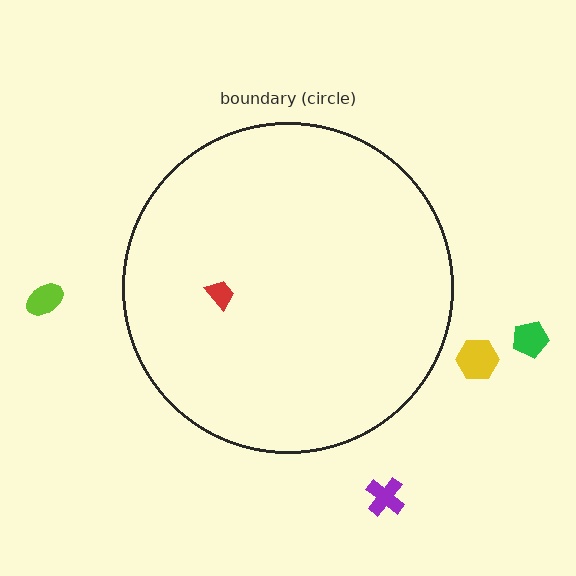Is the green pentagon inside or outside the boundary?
Outside.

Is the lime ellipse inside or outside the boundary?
Outside.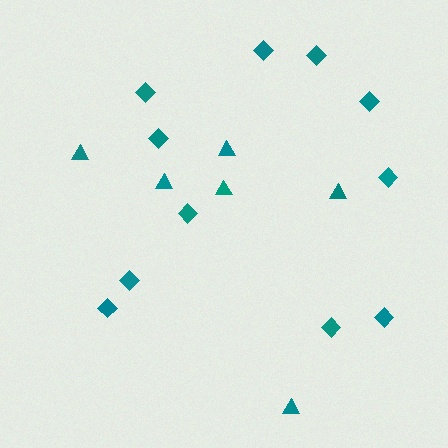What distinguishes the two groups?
There are 2 groups: one group of triangles (6) and one group of diamonds (11).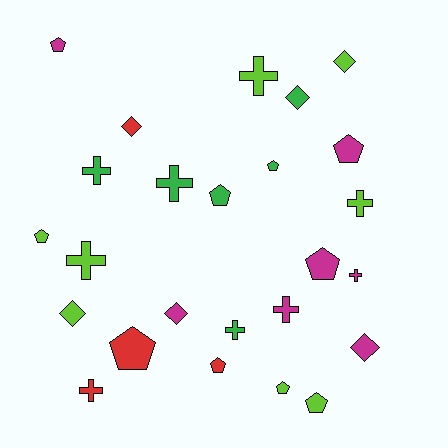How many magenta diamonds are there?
There are 2 magenta diamonds.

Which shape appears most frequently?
Pentagon, with 10 objects.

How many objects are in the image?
There are 25 objects.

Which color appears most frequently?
Lime, with 8 objects.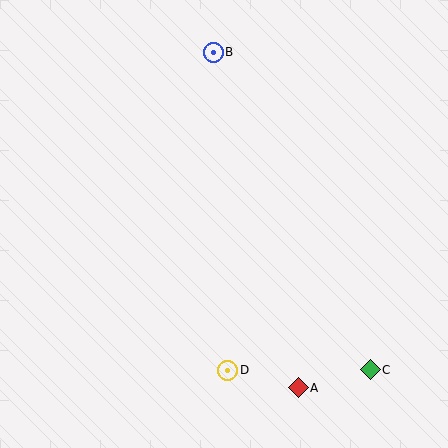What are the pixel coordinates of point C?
Point C is at (370, 370).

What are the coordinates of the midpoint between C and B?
The midpoint between C and B is at (292, 211).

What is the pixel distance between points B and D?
The distance between B and D is 318 pixels.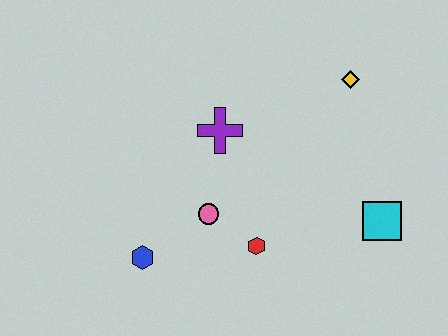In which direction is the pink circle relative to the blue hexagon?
The pink circle is to the right of the blue hexagon.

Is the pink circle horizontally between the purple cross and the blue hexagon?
Yes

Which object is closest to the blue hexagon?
The pink circle is closest to the blue hexagon.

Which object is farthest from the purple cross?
The cyan square is farthest from the purple cross.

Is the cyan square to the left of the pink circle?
No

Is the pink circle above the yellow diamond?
No